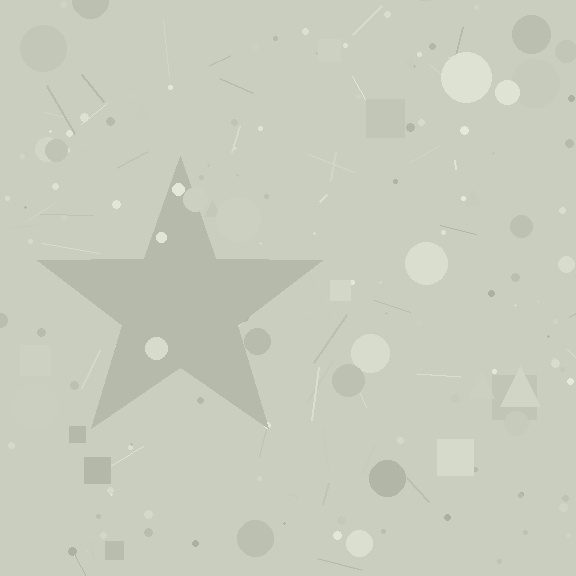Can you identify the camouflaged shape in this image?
The camouflaged shape is a star.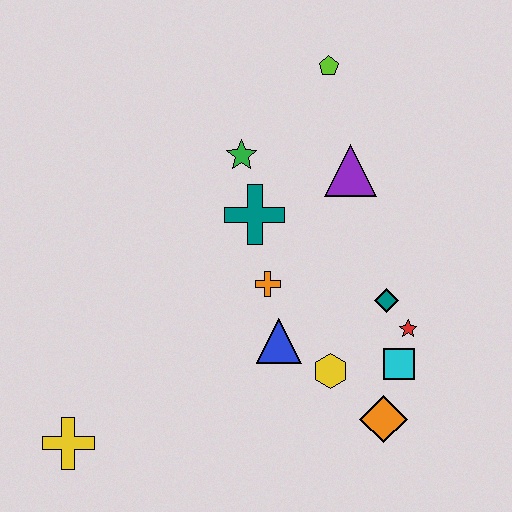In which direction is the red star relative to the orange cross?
The red star is to the right of the orange cross.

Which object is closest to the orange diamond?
The cyan square is closest to the orange diamond.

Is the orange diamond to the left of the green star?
No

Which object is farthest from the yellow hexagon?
The lime pentagon is farthest from the yellow hexagon.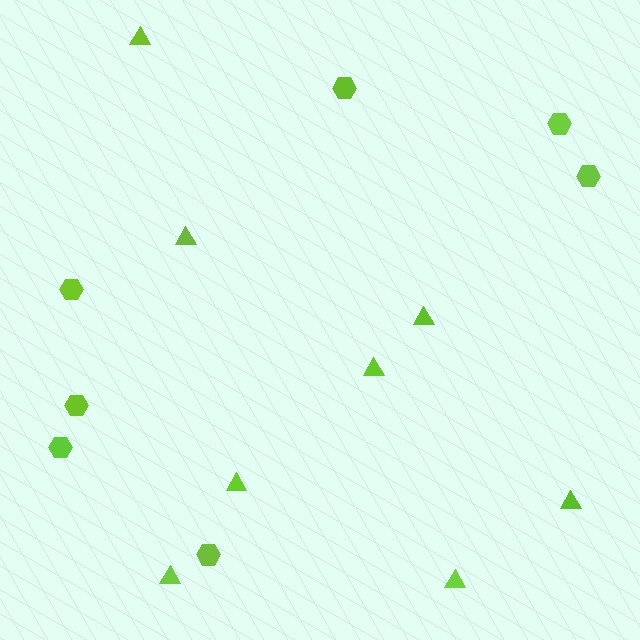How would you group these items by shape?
There are 2 groups: one group of hexagons (7) and one group of triangles (8).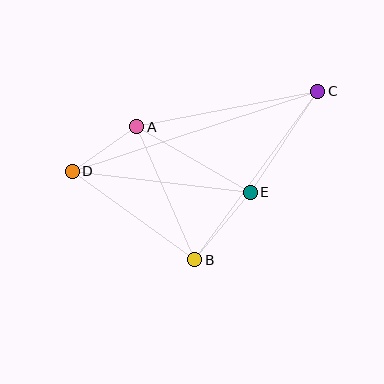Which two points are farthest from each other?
Points C and D are farthest from each other.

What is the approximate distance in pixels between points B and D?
The distance between B and D is approximately 151 pixels.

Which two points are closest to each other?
Points A and D are closest to each other.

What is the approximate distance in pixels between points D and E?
The distance between D and E is approximately 179 pixels.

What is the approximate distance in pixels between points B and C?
The distance between B and C is approximately 208 pixels.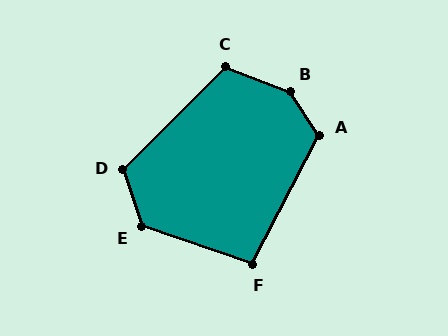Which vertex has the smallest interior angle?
F, at approximately 98 degrees.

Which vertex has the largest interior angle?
B, at approximately 145 degrees.